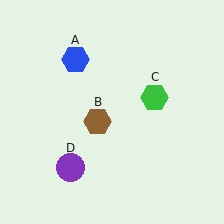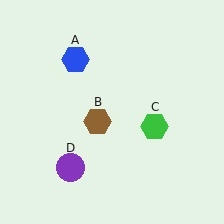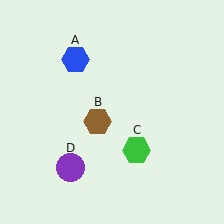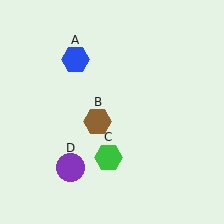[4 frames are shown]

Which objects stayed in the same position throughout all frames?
Blue hexagon (object A) and brown hexagon (object B) and purple circle (object D) remained stationary.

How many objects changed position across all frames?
1 object changed position: green hexagon (object C).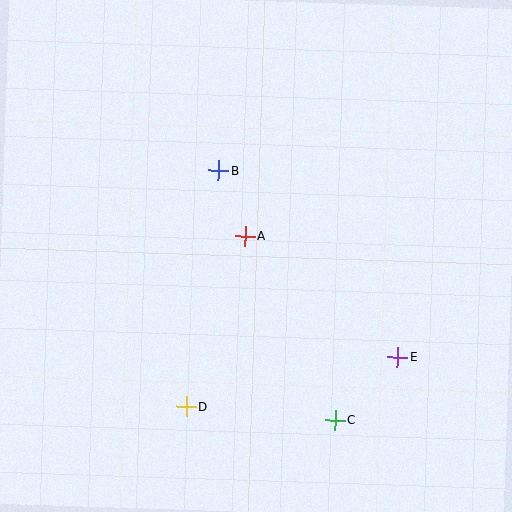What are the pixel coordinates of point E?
Point E is at (397, 357).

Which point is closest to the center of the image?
Point A at (245, 236) is closest to the center.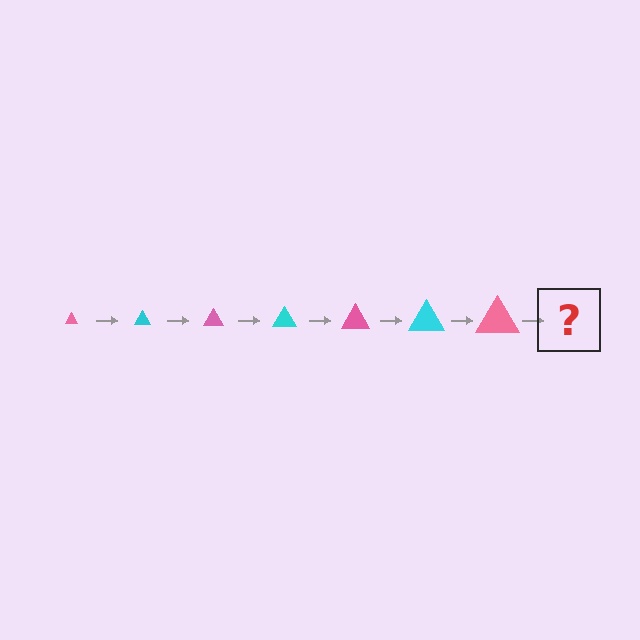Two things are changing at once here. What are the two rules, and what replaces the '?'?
The two rules are that the triangle grows larger each step and the color cycles through pink and cyan. The '?' should be a cyan triangle, larger than the previous one.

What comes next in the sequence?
The next element should be a cyan triangle, larger than the previous one.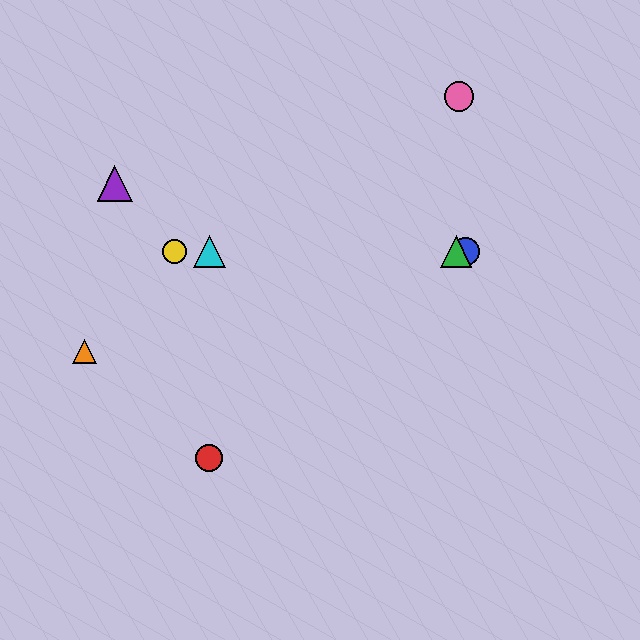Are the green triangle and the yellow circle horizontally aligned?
Yes, both are at y≈251.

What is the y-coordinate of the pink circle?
The pink circle is at y≈96.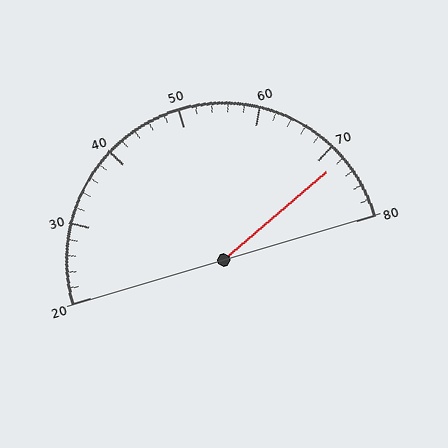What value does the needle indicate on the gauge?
The needle indicates approximately 72.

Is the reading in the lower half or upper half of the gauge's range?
The reading is in the upper half of the range (20 to 80).